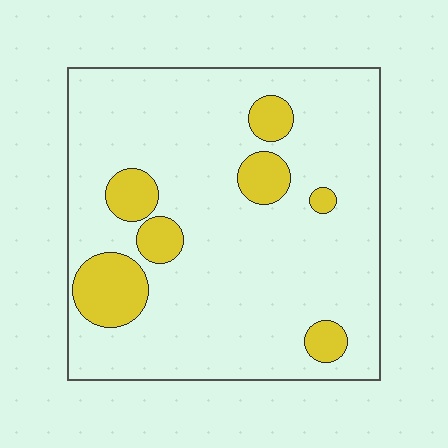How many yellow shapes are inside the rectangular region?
7.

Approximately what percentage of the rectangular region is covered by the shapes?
Approximately 15%.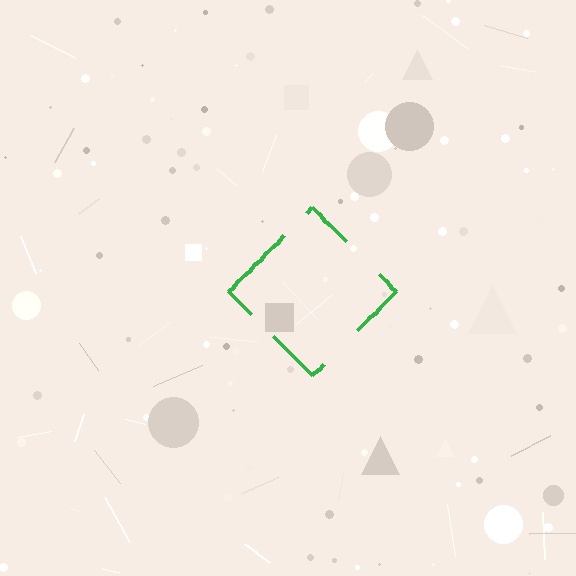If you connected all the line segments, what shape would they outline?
They would outline a diamond.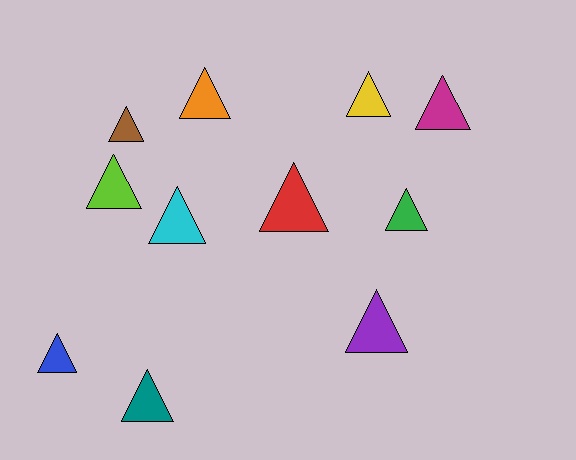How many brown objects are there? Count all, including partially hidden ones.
There is 1 brown object.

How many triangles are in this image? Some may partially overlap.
There are 11 triangles.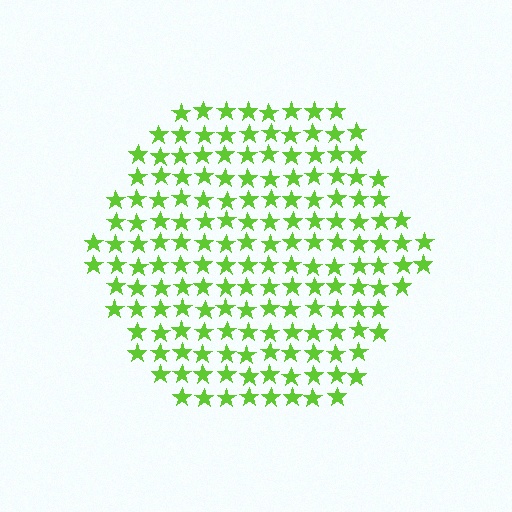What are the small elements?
The small elements are stars.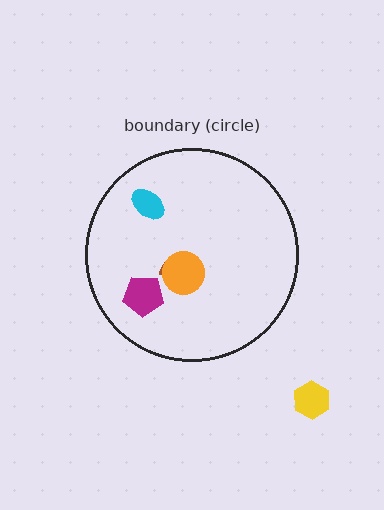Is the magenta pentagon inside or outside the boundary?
Inside.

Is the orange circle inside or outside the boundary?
Inside.